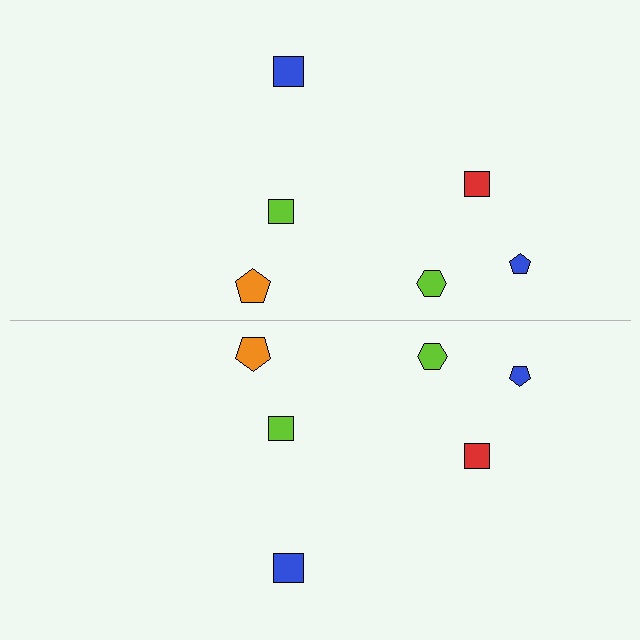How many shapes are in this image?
There are 12 shapes in this image.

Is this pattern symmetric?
Yes, this pattern has bilateral (reflection) symmetry.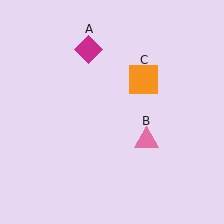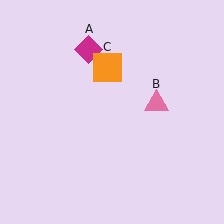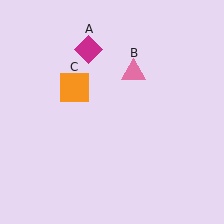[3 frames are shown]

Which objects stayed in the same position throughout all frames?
Magenta diamond (object A) remained stationary.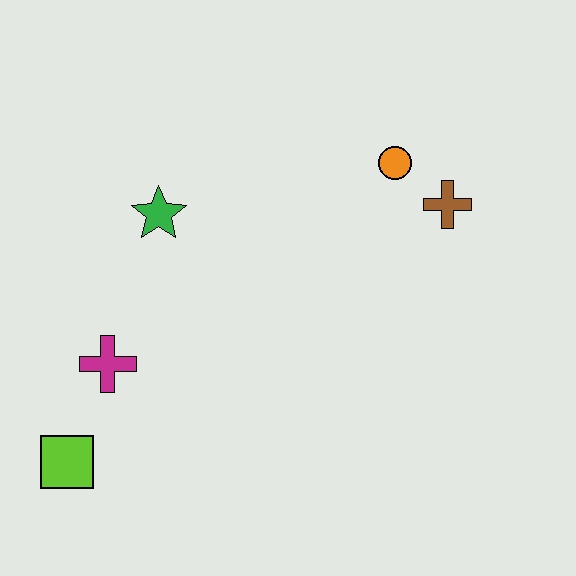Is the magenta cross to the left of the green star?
Yes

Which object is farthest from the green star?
The brown cross is farthest from the green star.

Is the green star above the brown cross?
No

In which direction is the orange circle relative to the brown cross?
The orange circle is to the left of the brown cross.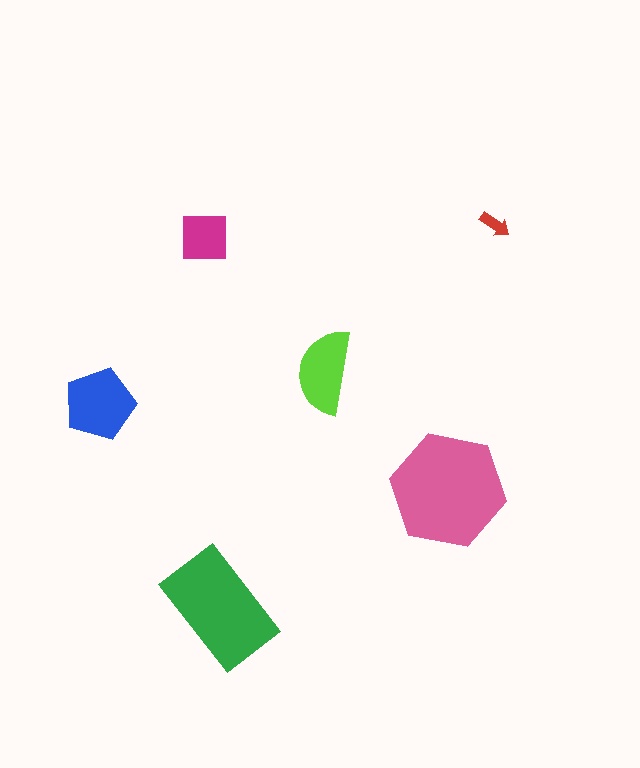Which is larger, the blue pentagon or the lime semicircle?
The blue pentagon.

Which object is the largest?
The pink hexagon.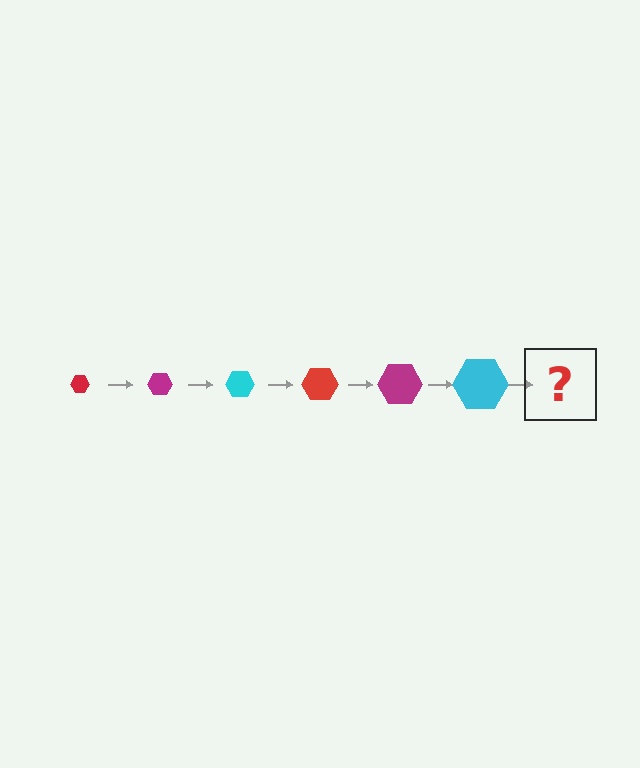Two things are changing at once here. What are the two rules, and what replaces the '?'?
The two rules are that the hexagon grows larger each step and the color cycles through red, magenta, and cyan. The '?' should be a red hexagon, larger than the previous one.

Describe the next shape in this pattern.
It should be a red hexagon, larger than the previous one.